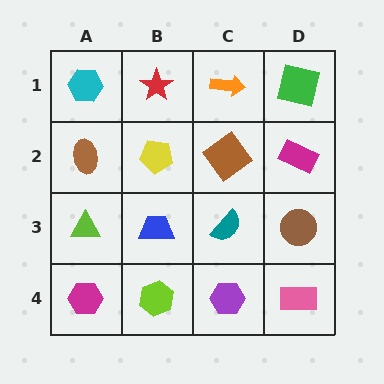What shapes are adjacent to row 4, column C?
A teal semicircle (row 3, column C), a lime hexagon (row 4, column B), a pink rectangle (row 4, column D).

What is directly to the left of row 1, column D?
An orange arrow.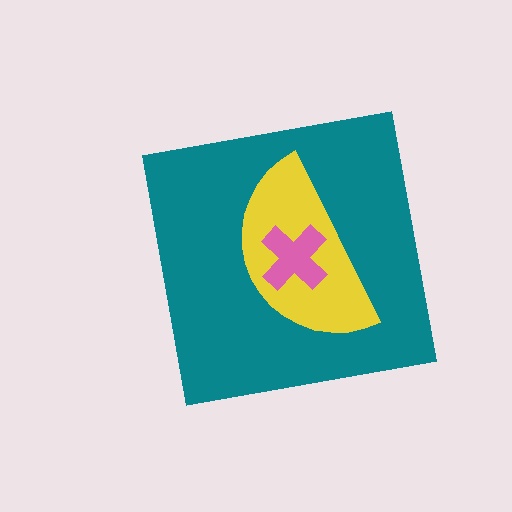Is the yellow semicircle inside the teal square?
Yes.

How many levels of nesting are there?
3.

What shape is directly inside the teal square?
The yellow semicircle.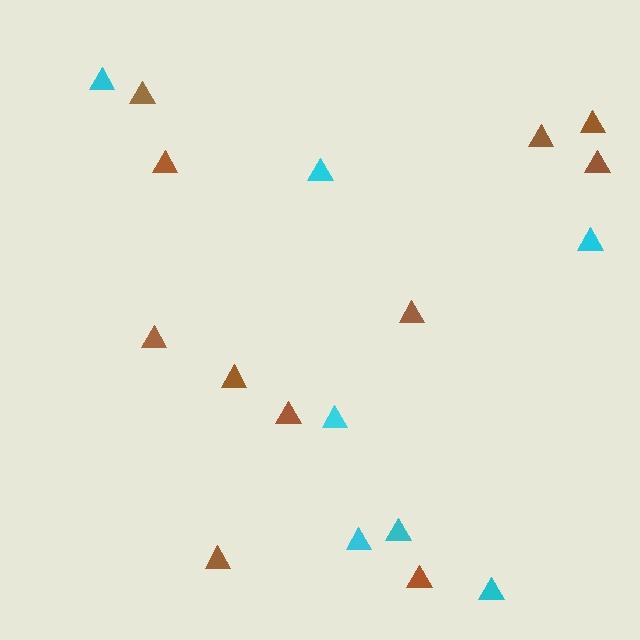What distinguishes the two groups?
There are 2 groups: one group of cyan triangles (7) and one group of brown triangles (11).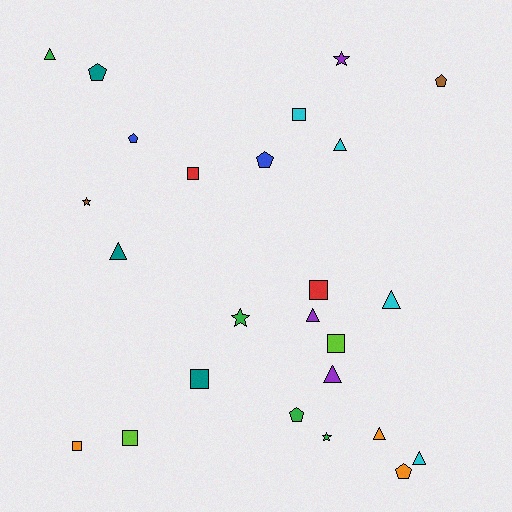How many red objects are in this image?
There are 2 red objects.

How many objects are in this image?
There are 25 objects.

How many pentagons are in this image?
There are 6 pentagons.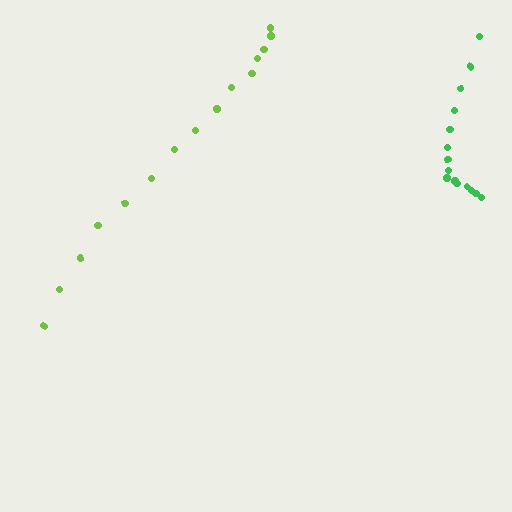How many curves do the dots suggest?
There are 2 distinct paths.